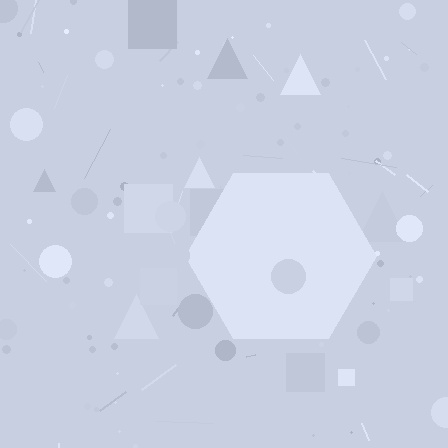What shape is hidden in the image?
A hexagon is hidden in the image.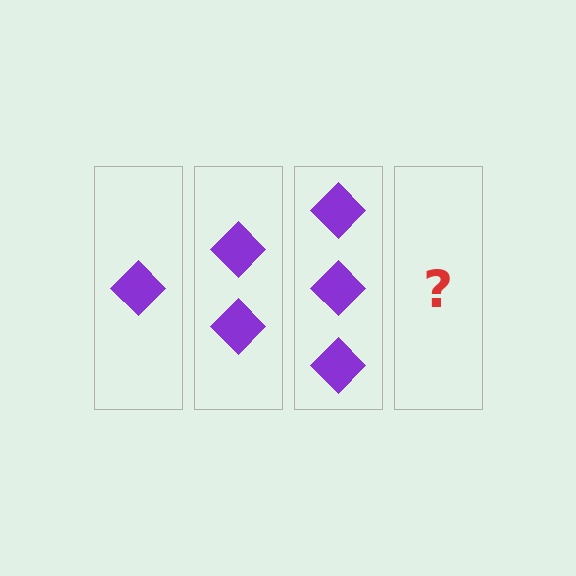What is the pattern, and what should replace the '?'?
The pattern is that each step adds one more diamond. The '?' should be 4 diamonds.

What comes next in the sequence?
The next element should be 4 diamonds.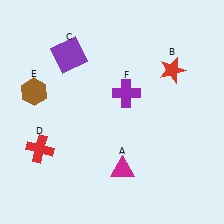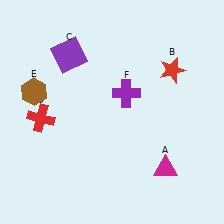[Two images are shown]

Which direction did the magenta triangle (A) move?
The magenta triangle (A) moved right.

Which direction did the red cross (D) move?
The red cross (D) moved up.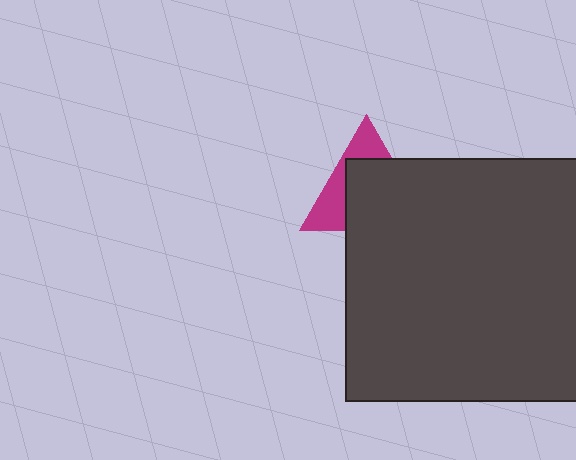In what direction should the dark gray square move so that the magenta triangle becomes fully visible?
The dark gray square should move down. That is the shortest direction to clear the overlap and leave the magenta triangle fully visible.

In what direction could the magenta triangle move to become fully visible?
The magenta triangle could move up. That would shift it out from behind the dark gray square entirely.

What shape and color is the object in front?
The object in front is a dark gray square.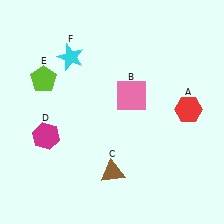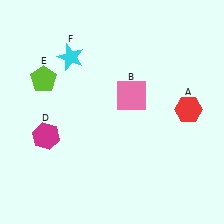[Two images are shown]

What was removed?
The brown triangle (C) was removed in Image 2.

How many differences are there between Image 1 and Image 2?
There is 1 difference between the two images.